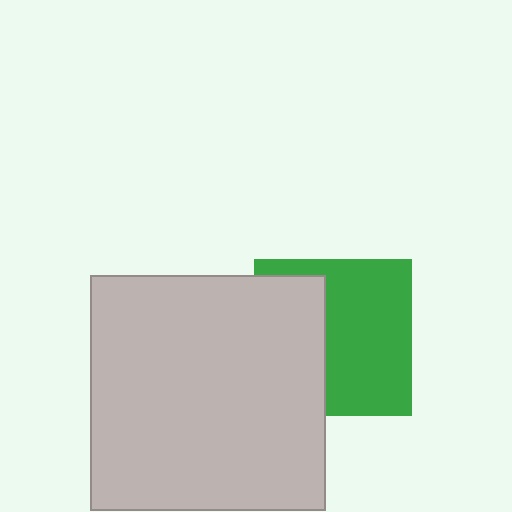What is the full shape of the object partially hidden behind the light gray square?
The partially hidden object is a green square.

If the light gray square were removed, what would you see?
You would see the complete green square.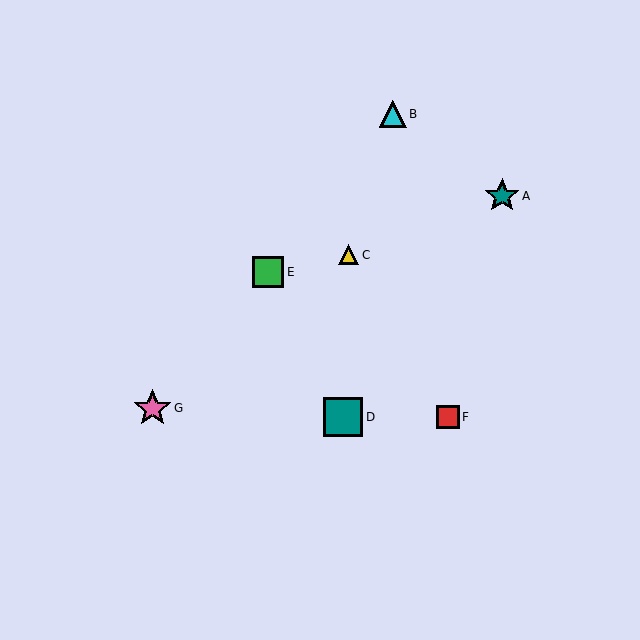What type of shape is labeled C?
Shape C is a yellow triangle.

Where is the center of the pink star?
The center of the pink star is at (152, 408).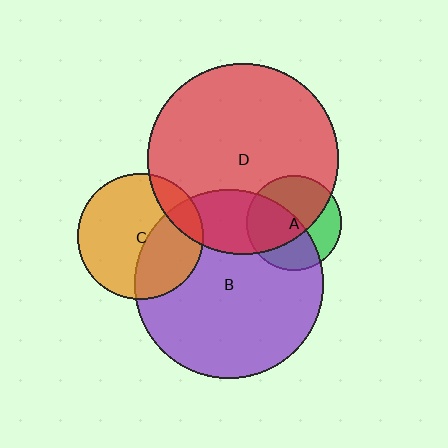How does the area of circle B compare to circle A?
Approximately 4.0 times.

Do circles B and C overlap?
Yes.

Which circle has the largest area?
Circle D (red).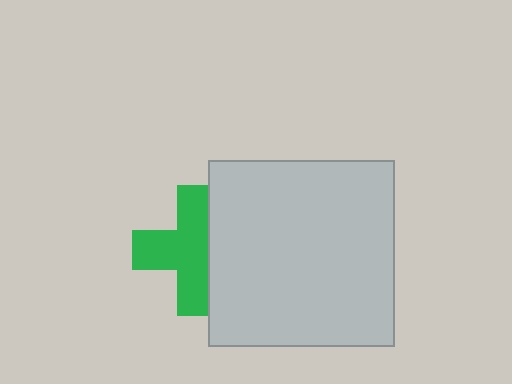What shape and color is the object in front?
The object in front is a light gray square.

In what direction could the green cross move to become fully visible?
The green cross could move left. That would shift it out from behind the light gray square entirely.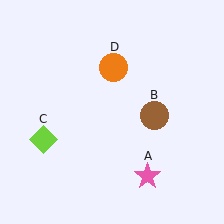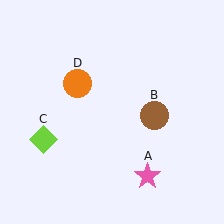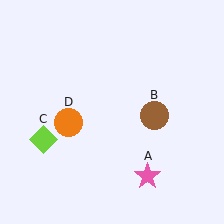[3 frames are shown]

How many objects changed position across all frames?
1 object changed position: orange circle (object D).